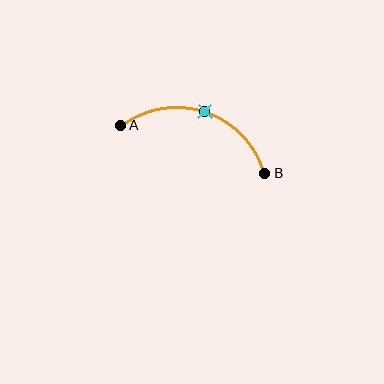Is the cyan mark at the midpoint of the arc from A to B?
Yes. The cyan mark lies on the arc at equal arc-length from both A and B — it is the arc midpoint.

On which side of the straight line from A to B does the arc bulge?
The arc bulges above the straight line connecting A and B.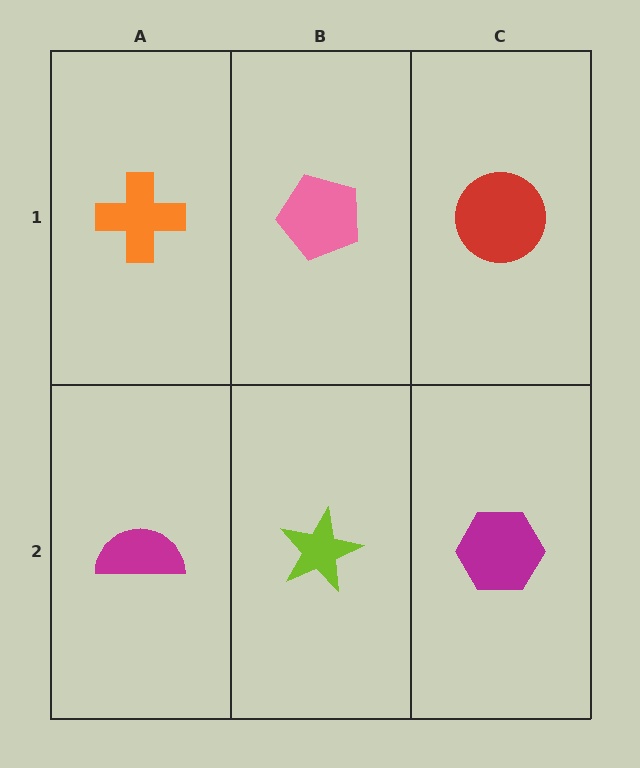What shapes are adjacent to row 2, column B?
A pink pentagon (row 1, column B), a magenta semicircle (row 2, column A), a magenta hexagon (row 2, column C).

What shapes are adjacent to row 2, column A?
An orange cross (row 1, column A), a lime star (row 2, column B).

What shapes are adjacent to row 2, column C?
A red circle (row 1, column C), a lime star (row 2, column B).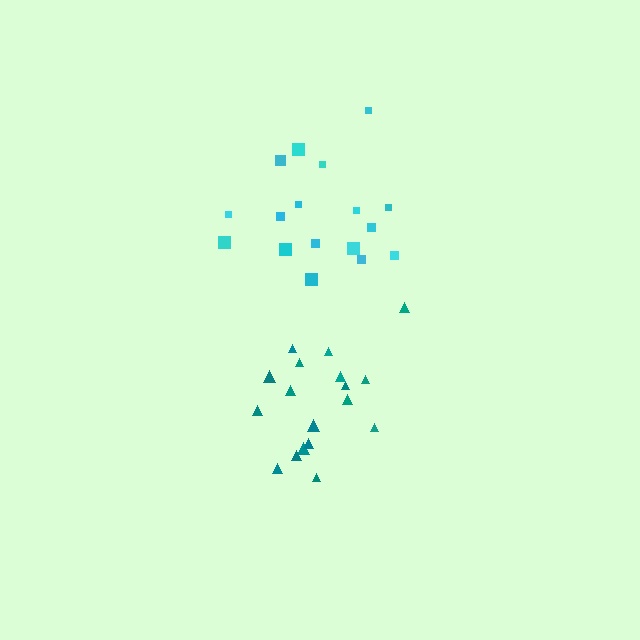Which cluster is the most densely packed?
Teal.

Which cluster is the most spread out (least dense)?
Cyan.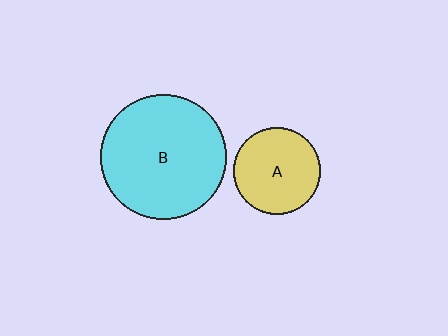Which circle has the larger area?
Circle B (cyan).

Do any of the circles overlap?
No, none of the circles overlap.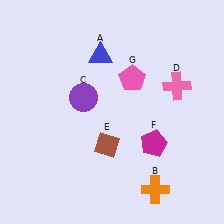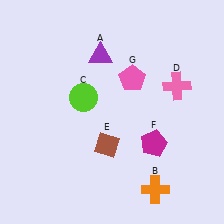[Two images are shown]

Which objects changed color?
A changed from blue to purple. C changed from purple to lime.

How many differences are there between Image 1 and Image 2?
There are 2 differences between the two images.